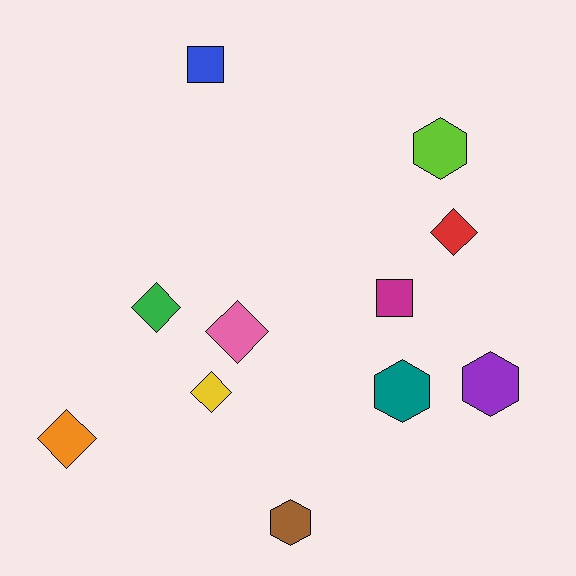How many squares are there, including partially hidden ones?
There are 2 squares.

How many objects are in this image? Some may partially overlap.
There are 11 objects.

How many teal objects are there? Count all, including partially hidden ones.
There is 1 teal object.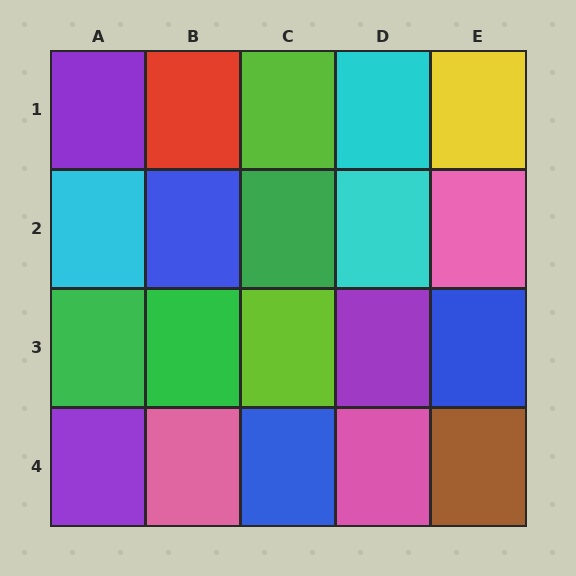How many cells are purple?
3 cells are purple.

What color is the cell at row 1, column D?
Cyan.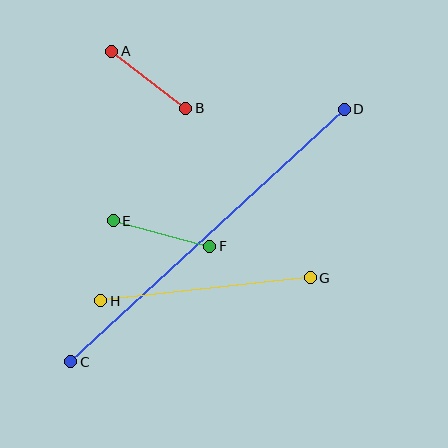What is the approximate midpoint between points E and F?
The midpoint is at approximately (161, 234) pixels.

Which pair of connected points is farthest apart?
Points C and D are farthest apart.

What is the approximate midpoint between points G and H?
The midpoint is at approximately (205, 289) pixels.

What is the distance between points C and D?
The distance is approximately 372 pixels.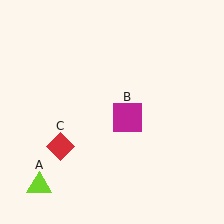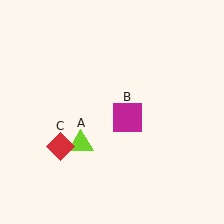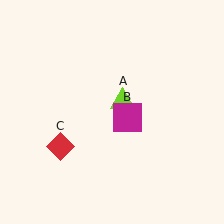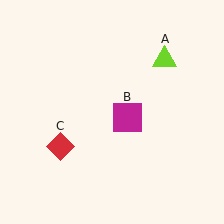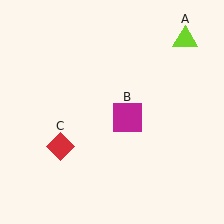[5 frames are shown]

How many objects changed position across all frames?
1 object changed position: lime triangle (object A).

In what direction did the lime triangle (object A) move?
The lime triangle (object A) moved up and to the right.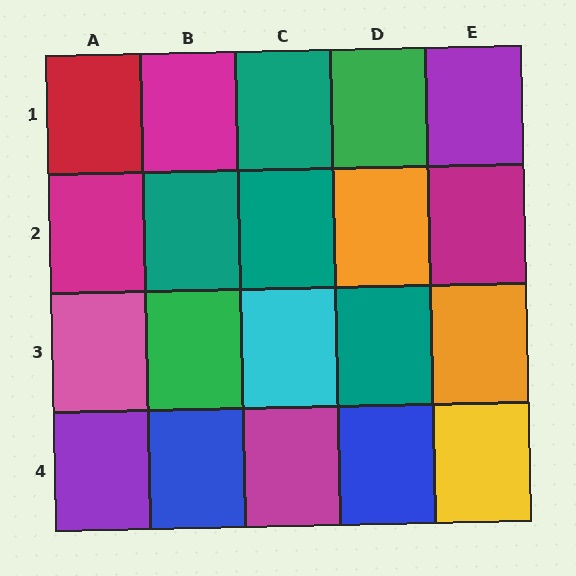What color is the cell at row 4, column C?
Magenta.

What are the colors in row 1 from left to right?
Red, magenta, teal, green, purple.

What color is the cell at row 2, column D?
Orange.